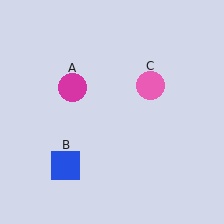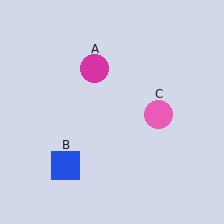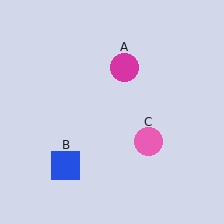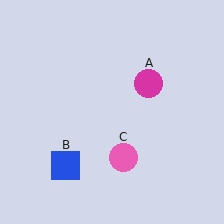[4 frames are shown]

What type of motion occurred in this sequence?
The magenta circle (object A), pink circle (object C) rotated clockwise around the center of the scene.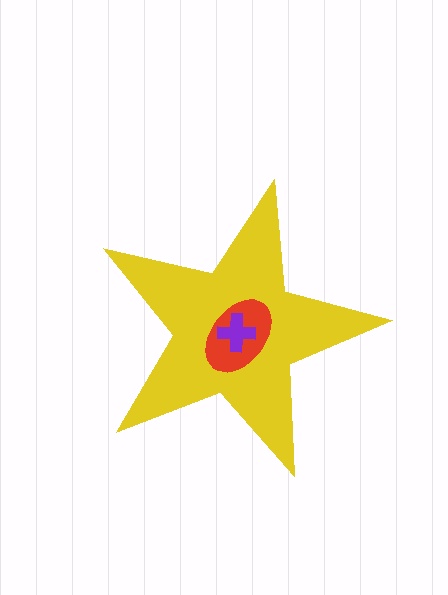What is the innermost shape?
The purple cross.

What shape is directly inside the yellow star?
The red ellipse.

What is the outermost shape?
The yellow star.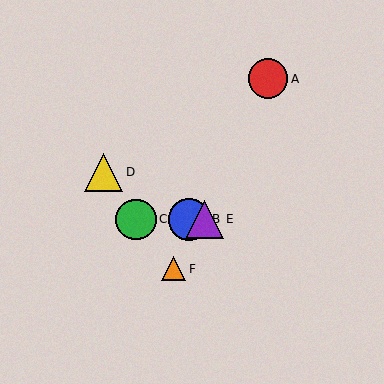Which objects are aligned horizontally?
Objects B, C, E are aligned horizontally.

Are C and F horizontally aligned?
No, C is at y≈219 and F is at y≈269.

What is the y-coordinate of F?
Object F is at y≈269.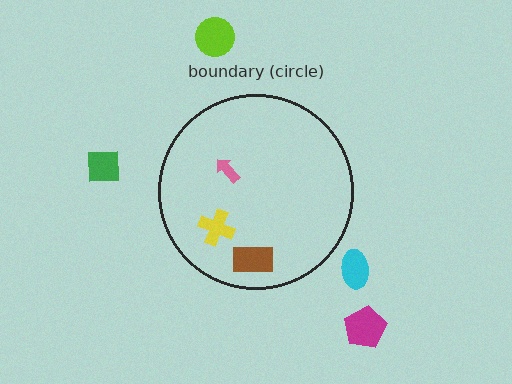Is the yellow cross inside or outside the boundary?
Inside.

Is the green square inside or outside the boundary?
Outside.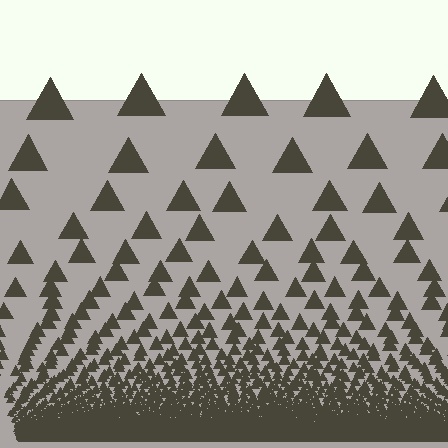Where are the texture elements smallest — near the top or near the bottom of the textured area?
Near the bottom.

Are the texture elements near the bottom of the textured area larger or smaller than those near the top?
Smaller. The gradient is inverted — elements near the bottom are smaller and denser.